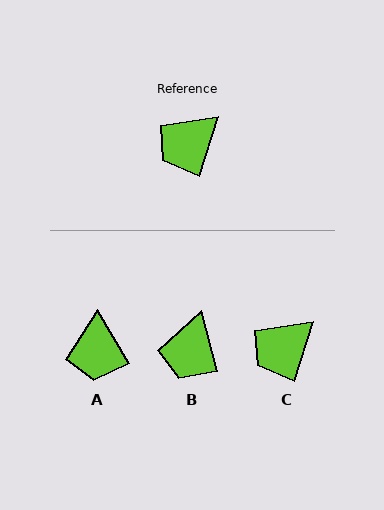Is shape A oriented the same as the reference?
No, it is off by about 49 degrees.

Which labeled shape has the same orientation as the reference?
C.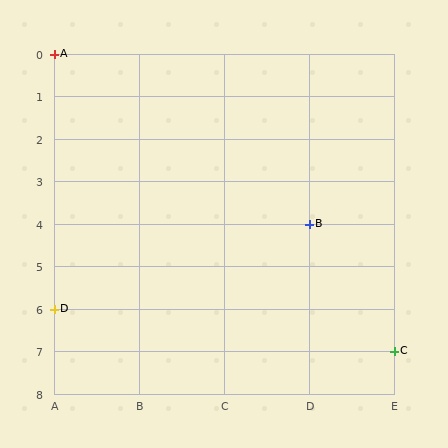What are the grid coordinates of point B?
Point B is at grid coordinates (D, 4).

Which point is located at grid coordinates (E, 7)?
Point C is at (E, 7).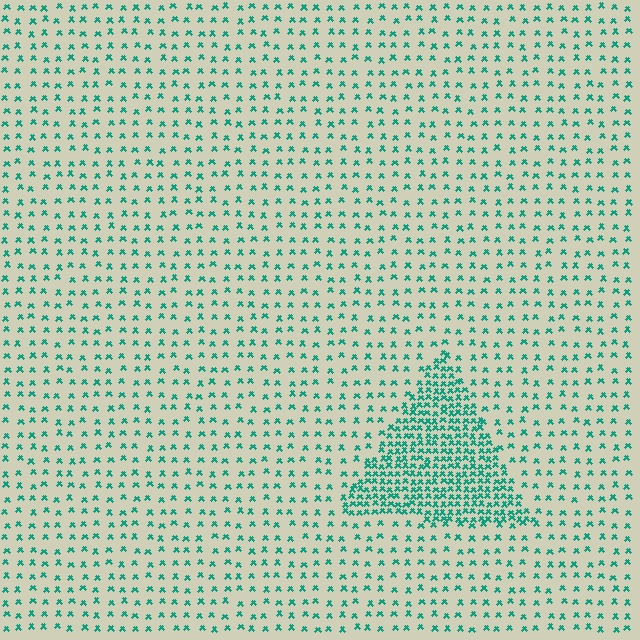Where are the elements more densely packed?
The elements are more densely packed inside the triangle boundary.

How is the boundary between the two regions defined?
The boundary is defined by a change in element density (approximately 2.9x ratio). All elements are the same color, size, and shape.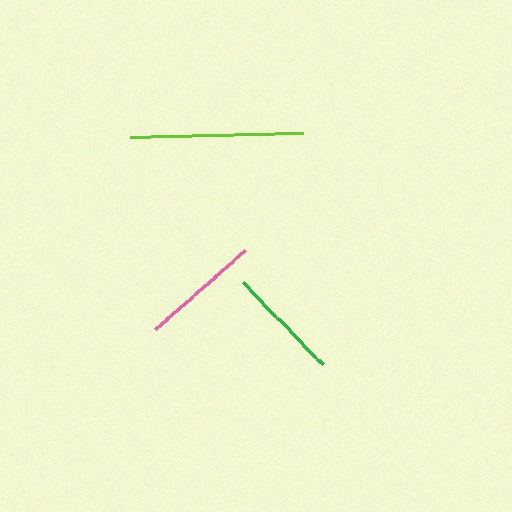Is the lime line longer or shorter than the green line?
The lime line is longer than the green line.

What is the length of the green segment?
The green segment is approximately 114 pixels long.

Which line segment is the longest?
The lime line is the longest at approximately 173 pixels.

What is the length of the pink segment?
The pink segment is approximately 120 pixels long.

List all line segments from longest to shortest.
From longest to shortest: lime, pink, green.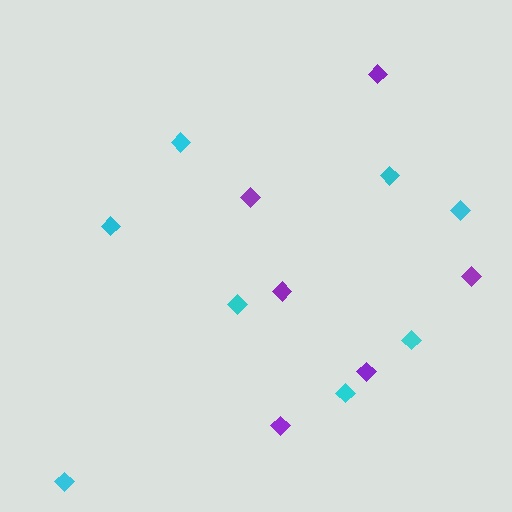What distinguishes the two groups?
There are 2 groups: one group of cyan diamonds (8) and one group of purple diamonds (6).